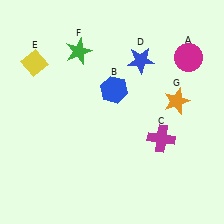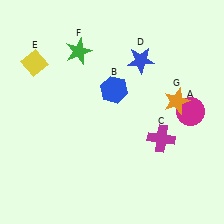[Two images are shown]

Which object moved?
The magenta circle (A) moved down.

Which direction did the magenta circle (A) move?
The magenta circle (A) moved down.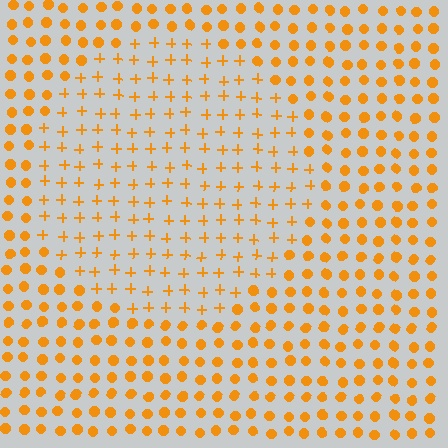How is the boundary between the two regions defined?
The boundary is defined by a change in element shape: plus signs inside vs. circles outside. All elements share the same color and spacing.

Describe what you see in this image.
The image is filled with small orange elements arranged in a uniform grid. A circle-shaped region contains plus signs, while the surrounding area contains circles. The boundary is defined purely by the change in element shape.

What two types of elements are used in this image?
The image uses plus signs inside the circle region and circles outside it.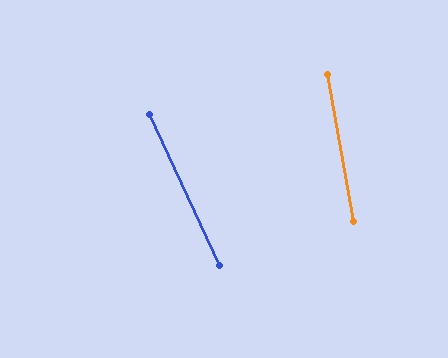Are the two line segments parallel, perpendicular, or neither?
Neither parallel nor perpendicular — they differ by about 14°.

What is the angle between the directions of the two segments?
Approximately 14 degrees.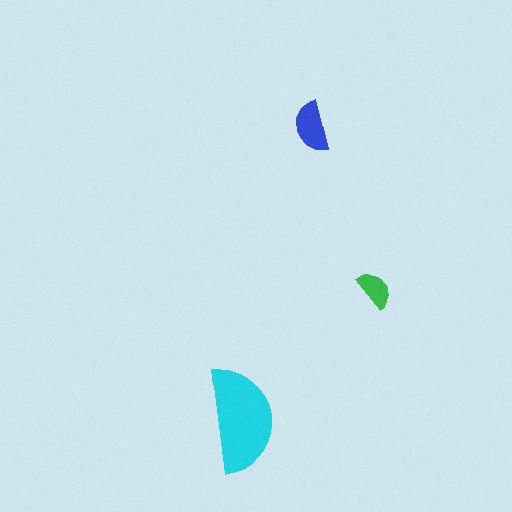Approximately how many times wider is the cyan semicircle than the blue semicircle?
About 2 times wider.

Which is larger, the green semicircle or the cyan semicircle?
The cyan one.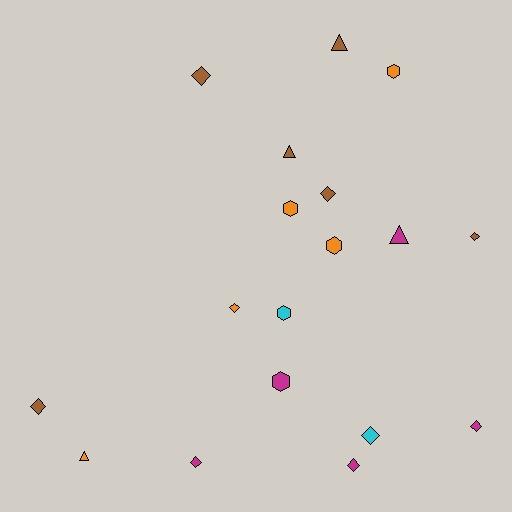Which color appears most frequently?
Brown, with 6 objects.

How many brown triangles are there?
There are 2 brown triangles.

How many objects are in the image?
There are 18 objects.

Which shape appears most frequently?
Diamond, with 9 objects.